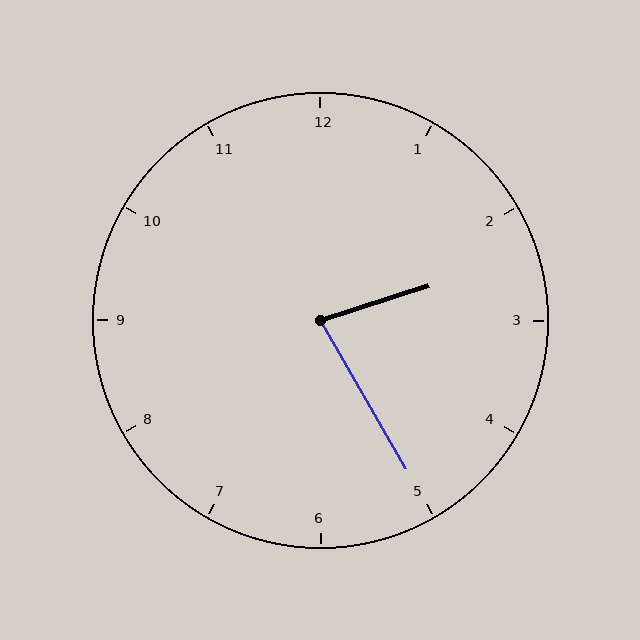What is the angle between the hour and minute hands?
Approximately 78 degrees.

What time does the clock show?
2:25.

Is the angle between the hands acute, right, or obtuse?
It is acute.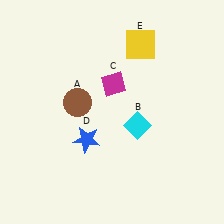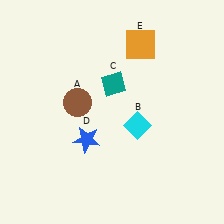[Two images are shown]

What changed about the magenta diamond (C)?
In Image 1, C is magenta. In Image 2, it changed to teal.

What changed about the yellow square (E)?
In Image 1, E is yellow. In Image 2, it changed to orange.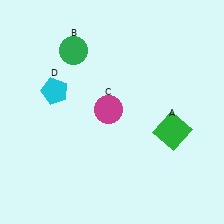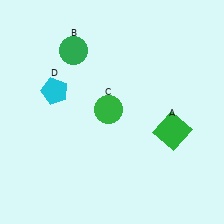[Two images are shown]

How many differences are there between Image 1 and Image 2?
There is 1 difference between the two images.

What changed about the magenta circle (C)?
In Image 1, C is magenta. In Image 2, it changed to green.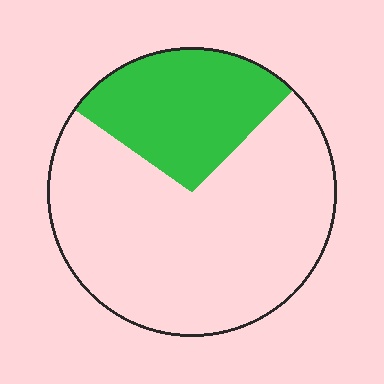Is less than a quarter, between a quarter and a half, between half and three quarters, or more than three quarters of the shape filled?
Between a quarter and a half.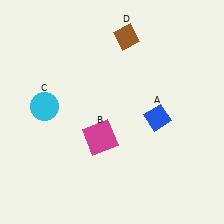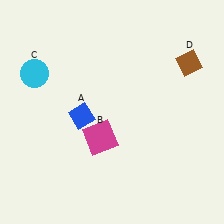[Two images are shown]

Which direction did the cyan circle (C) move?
The cyan circle (C) moved up.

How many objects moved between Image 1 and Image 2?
3 objects moved between the two images.